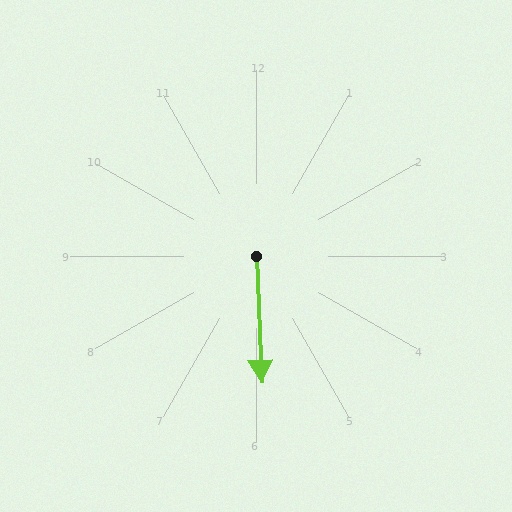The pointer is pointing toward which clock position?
Roughly 6 o'clock.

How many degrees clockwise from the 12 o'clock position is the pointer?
Approximately 178 degrees.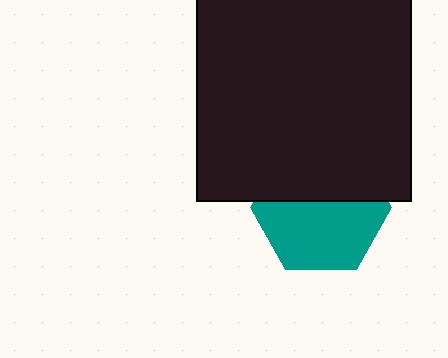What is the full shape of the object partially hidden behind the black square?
The partially hidden object is a teal hexagon.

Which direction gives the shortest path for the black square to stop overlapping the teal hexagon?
Moving up gives the shortest separation.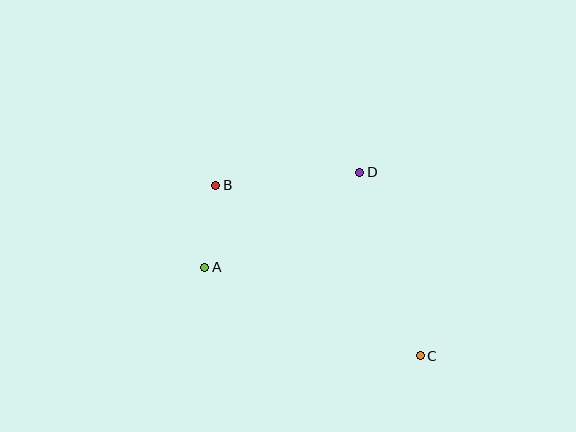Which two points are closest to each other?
Points A and B are closest to each other.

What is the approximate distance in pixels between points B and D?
The distance between B and D is approximately 145 pixels.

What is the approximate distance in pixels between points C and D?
The distance between C and D is approximately 193 pixels.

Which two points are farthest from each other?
Points B and C are farthest from each other.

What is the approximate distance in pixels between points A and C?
The distance between A and C is approximately 233 pixels.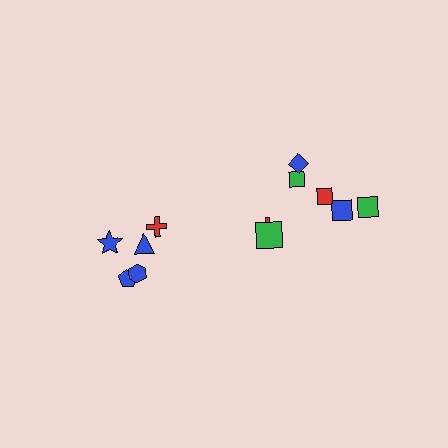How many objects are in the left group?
There are 5 objects.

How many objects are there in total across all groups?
There are 12 objects.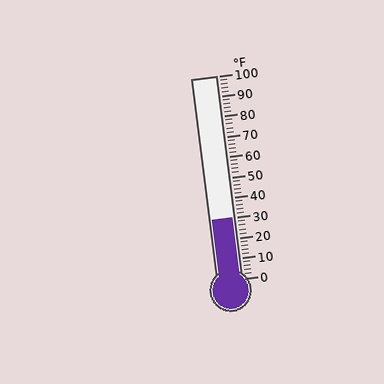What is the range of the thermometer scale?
The thermometer scale ranges from 0°F to 100°F.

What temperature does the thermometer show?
The thermometer shows approximately 30°F.